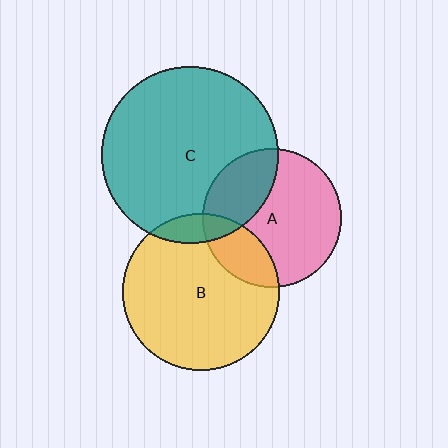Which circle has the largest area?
Circle C (teal).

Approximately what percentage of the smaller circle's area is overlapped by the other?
Approximately 20%.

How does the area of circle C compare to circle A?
Approximately 1.6 times.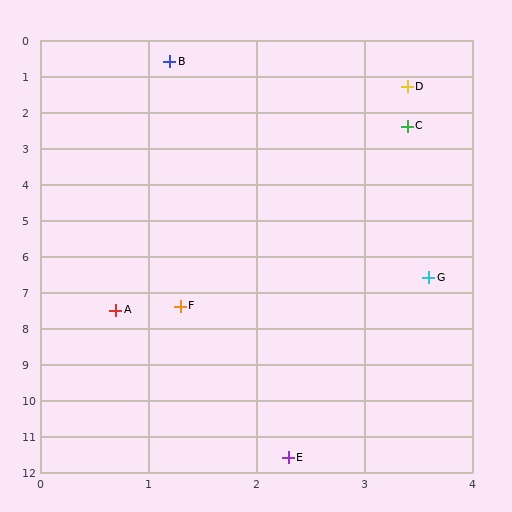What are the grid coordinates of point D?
Point D is at approximately (3.4, 1.3).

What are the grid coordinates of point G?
Point G is at approximately (3.6, 6.6).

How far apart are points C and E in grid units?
Points C and E are about 9.3 grid units apart.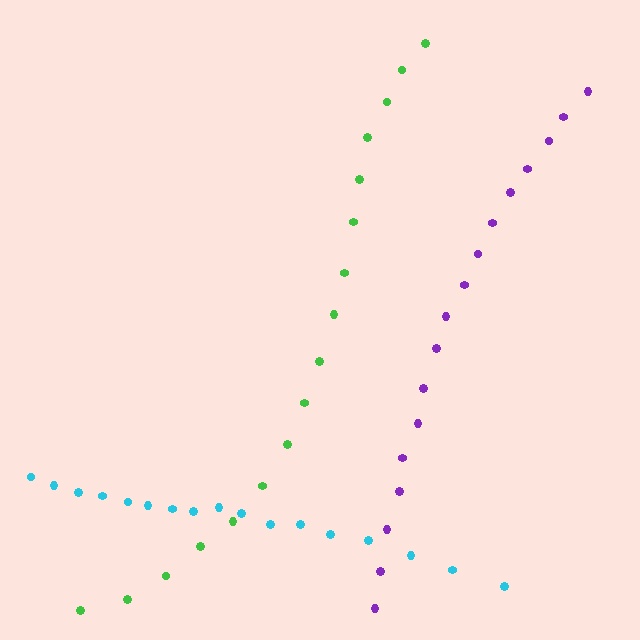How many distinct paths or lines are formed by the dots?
There are 3 distinct paths.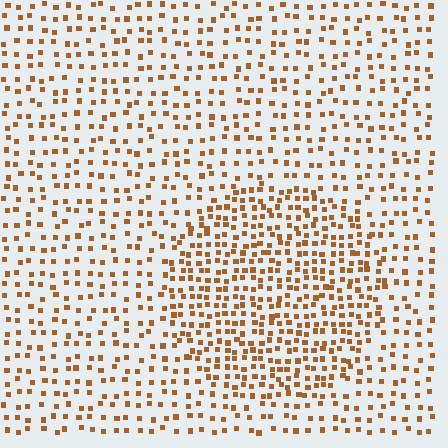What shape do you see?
I see a circle.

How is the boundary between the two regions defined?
The boundary is defined by a change in element density (approximately 1.9x ratio). All elements are the same color, size, and shape.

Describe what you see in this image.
The image contains small brown elements arranged at two different densities. A circle-shaped region is visible where the elements are more densely packed than the surrounding area.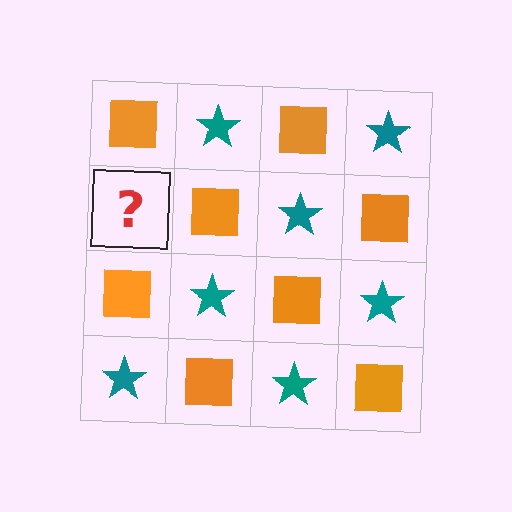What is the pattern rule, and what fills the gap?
The rule is that it alternates orange square and teal star in a checkerboard pattern. The gap should be filled with a teal star.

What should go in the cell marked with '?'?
The missing cell should contain a teal star.